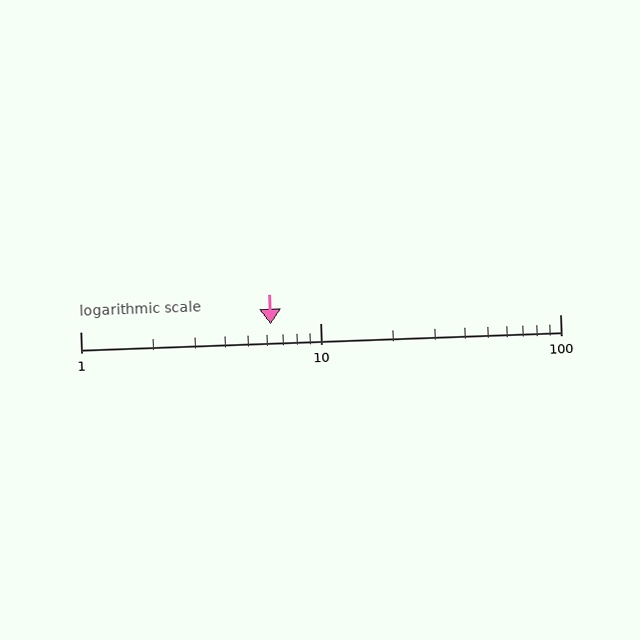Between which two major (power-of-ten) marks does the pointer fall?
The pointer is between 1 and 10.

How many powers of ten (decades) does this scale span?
The scale spans 2 decades, from 1 to 100.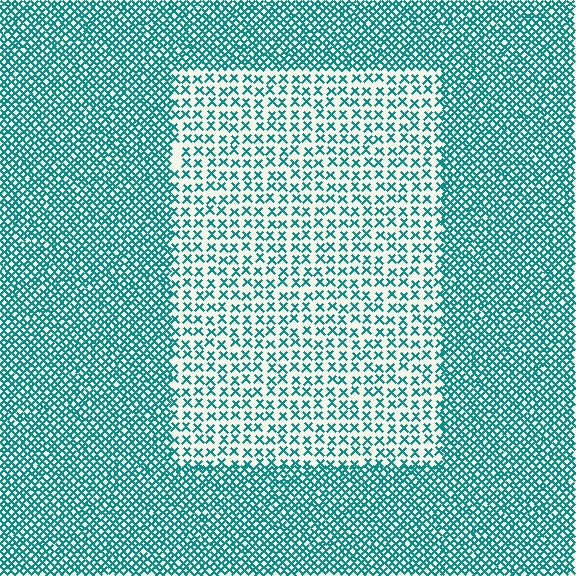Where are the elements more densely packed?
The elements are more densely packed outside the rectangle boundary.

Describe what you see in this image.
The image contains small teal elements arranged at two different densities. A rectangle-shaped region is visible where the elements are less densely packed than the surrounding area.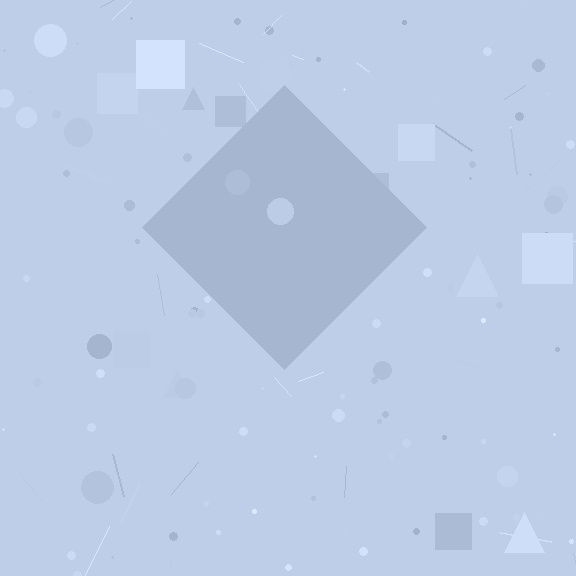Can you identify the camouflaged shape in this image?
The camouflaged shape is a diamond.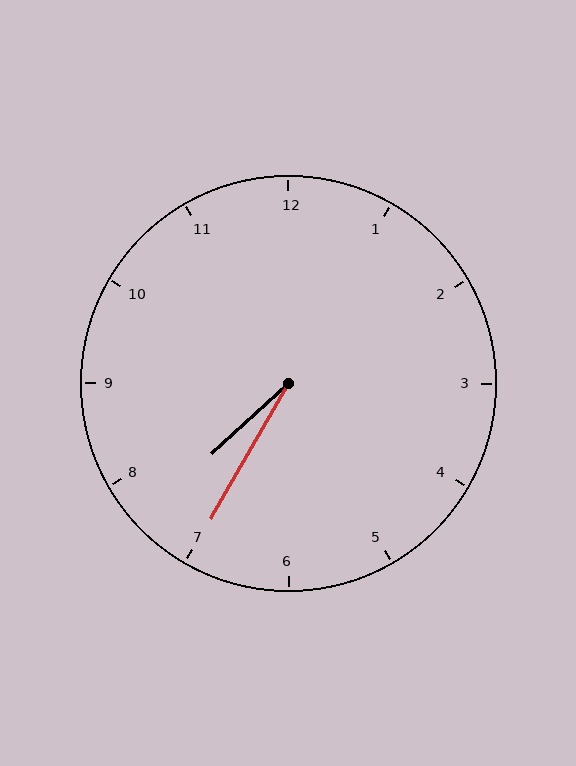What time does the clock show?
7:35.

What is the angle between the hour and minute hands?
Approximately 18 degrees.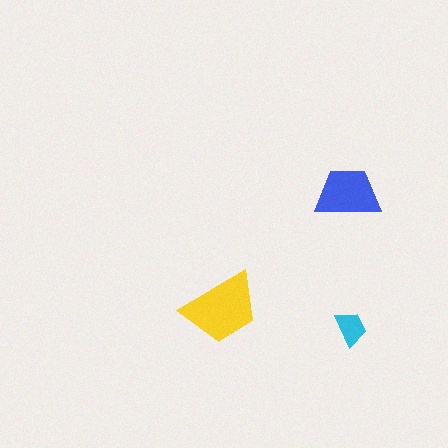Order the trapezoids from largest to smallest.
the yellow one, the blue one, the cyan one.